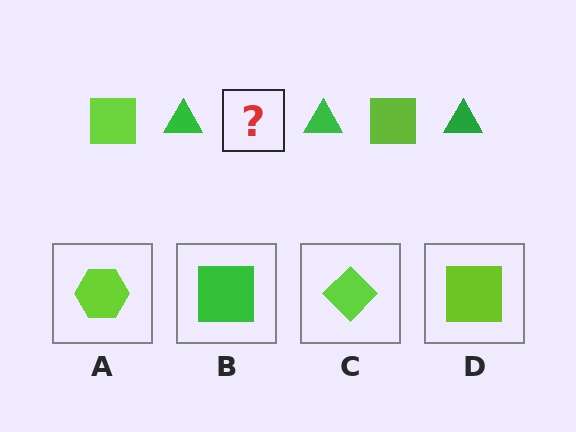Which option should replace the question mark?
Option D.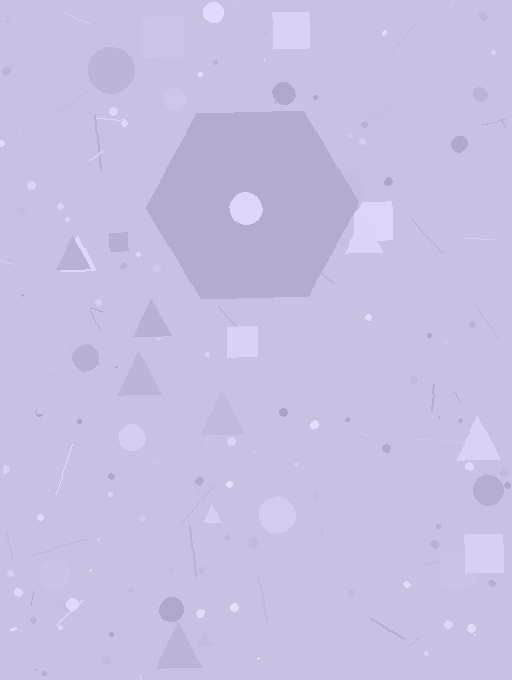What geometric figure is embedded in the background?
A hexagon is embedded in the background.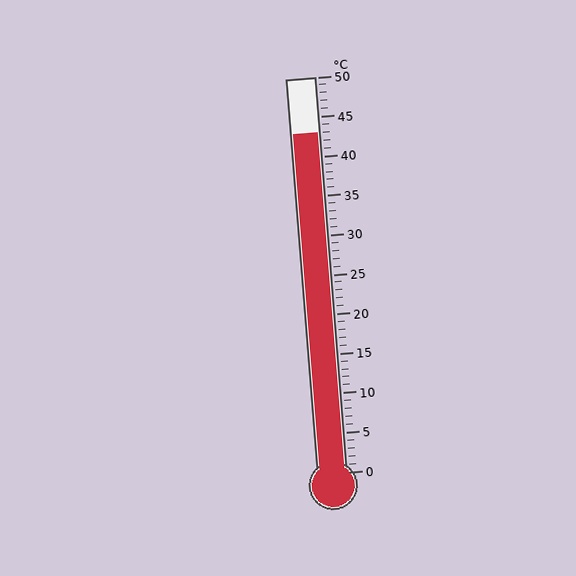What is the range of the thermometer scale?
The thermometer scale ranges from 0°C to 50°C.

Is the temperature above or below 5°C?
The temperature is above 5°C.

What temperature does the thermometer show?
The thermometer shows approximately 43°C.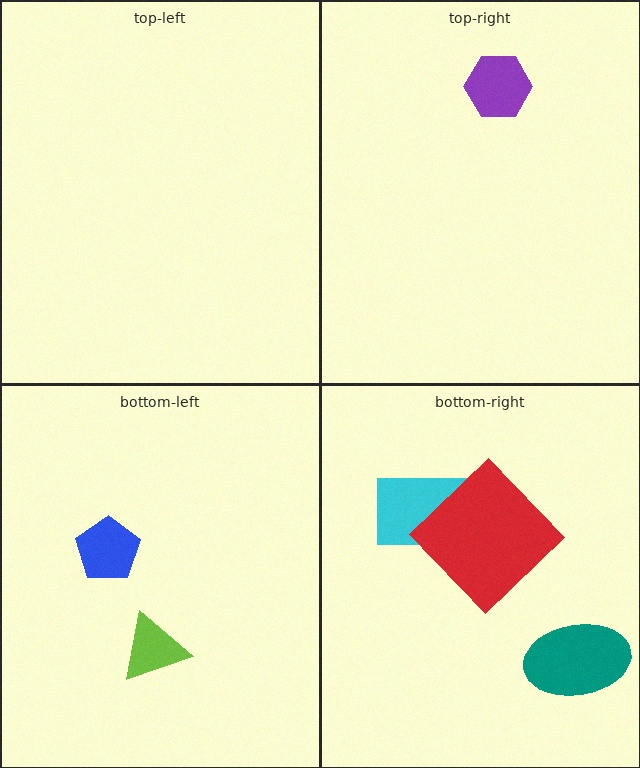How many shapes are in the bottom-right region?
3.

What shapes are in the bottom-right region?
The cyan rectangle, the teal ellipse, the red diamond.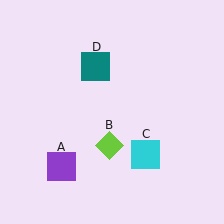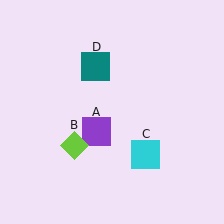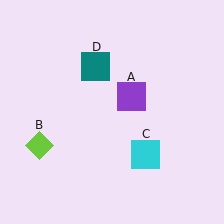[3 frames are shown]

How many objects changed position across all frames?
2 objects changed position: purple square (object A), lime diamond (object B).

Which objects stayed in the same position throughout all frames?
Cyan square (object C) and teal square (object D) remained stationary.